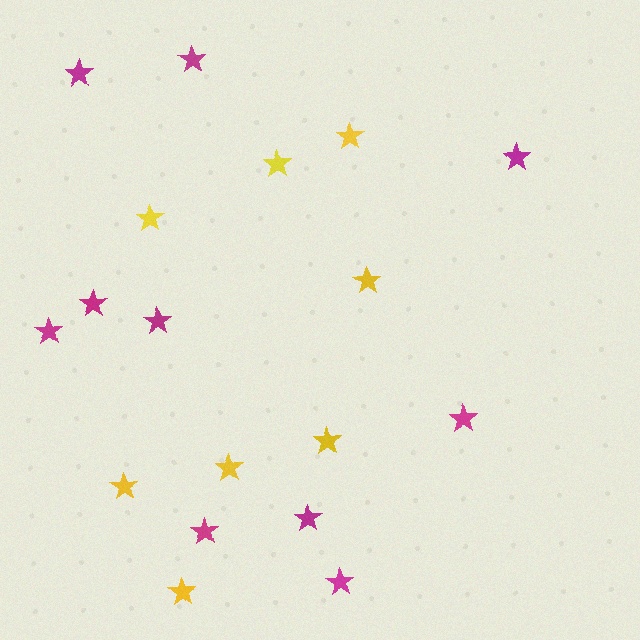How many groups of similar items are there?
There are 2 groups: one group of yellow stars (8) and one group of magenta stars (10).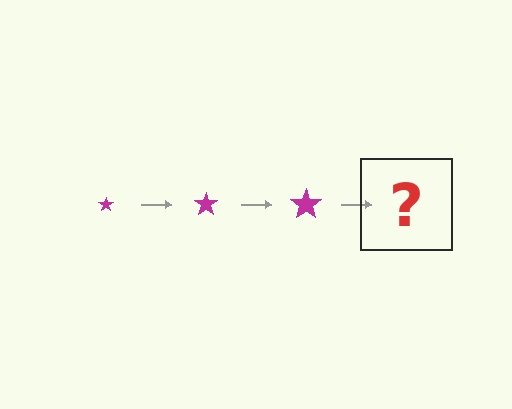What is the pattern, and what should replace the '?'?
The pattern is that the star gets progressively larger each step. The '?' should be a magenta star, larger than the previous one.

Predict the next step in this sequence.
The next step is a magenta star, larger than the previous one.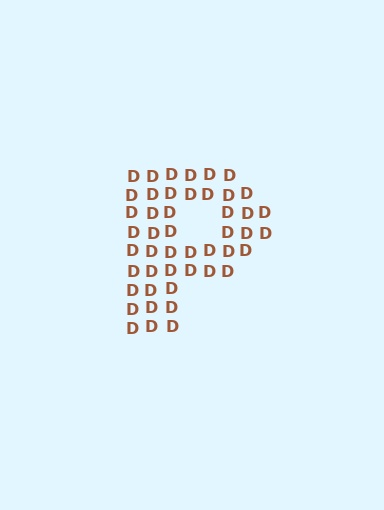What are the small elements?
The small elements are letter D's.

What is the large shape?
The large shape is the letter P.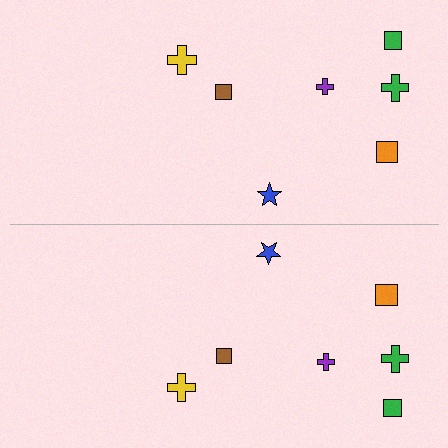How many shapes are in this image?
There are 14 shapes in this image.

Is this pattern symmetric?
Yes, this pattern has bilateral (reflection) symmetry.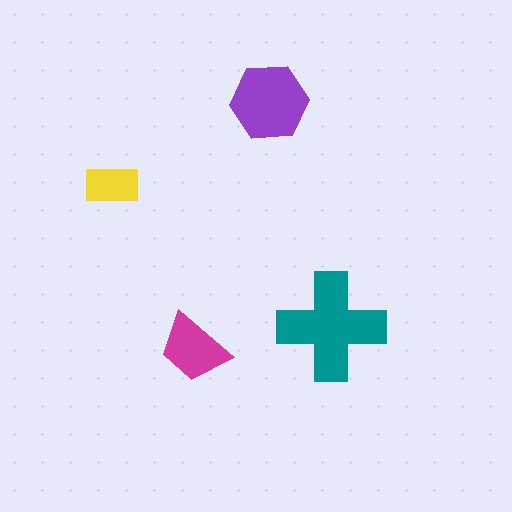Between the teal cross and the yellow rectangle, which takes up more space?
The teal cross.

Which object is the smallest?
The yellow rectangle.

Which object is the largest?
The teal cross.